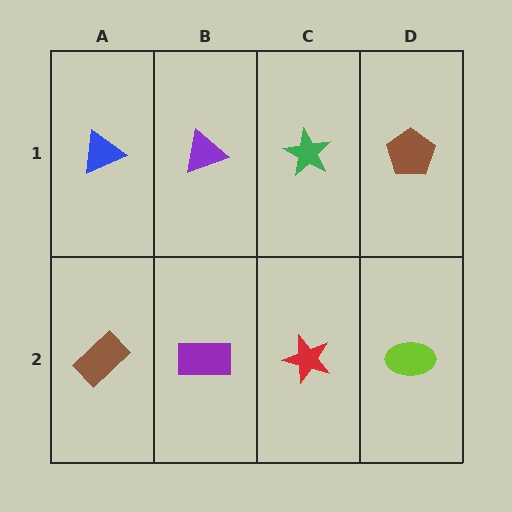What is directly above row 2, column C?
A green star.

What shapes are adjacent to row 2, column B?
A purple triangle (row 1, column B), a brown rectangle (row 2, column A), a red star (row 2, column C).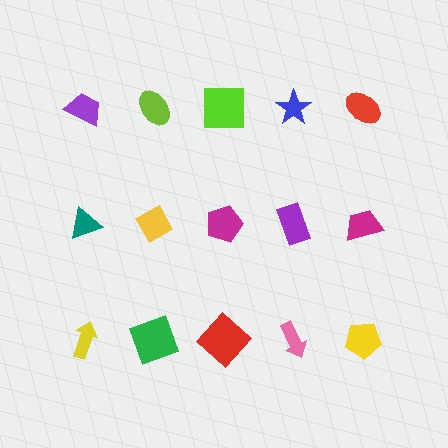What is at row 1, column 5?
A red ellipse.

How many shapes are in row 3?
5 shapes.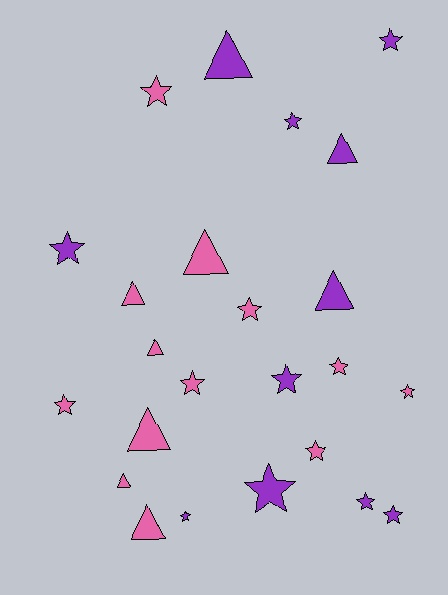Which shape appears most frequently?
Star, with 15 objects.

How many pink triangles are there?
There are 6 pink triangles.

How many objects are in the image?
There are 24 objects.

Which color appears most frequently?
Pink, with 13 objects.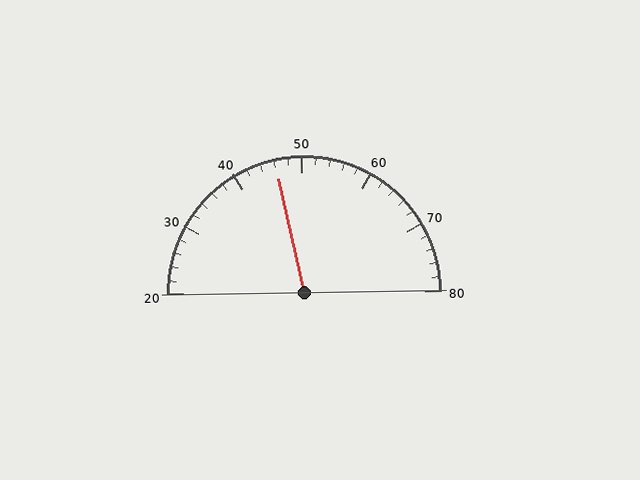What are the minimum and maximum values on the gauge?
The gauge ranges from 20 to 80.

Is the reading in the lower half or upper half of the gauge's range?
The reading is in the lower half of the range (20 to 80).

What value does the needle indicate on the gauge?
The needle indicates approximately 46.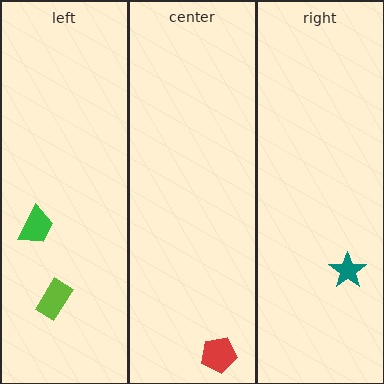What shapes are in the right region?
The teal star.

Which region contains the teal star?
The right region.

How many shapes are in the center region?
1.